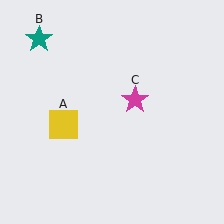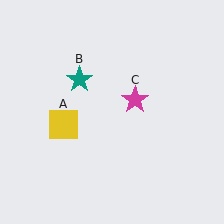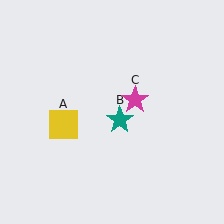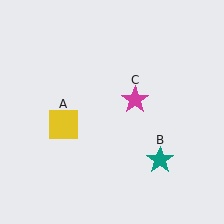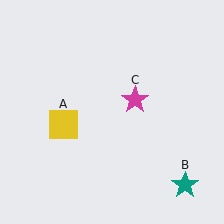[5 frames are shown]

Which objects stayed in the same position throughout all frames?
Yellow square (object A) and magenta star (object C) remained stationary.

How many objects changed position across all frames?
1 object changed position: teal star (object B).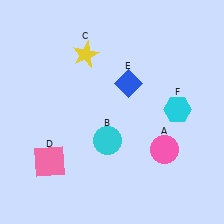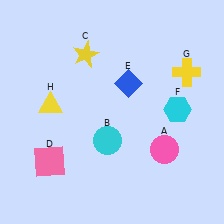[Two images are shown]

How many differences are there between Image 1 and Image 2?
There are 2 differences between the two images.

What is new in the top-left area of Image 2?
A yellow triangle (H) was added in the top-left area of Image 2.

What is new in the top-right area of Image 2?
A yellow cross (G) was added in the top-right area of Image 2.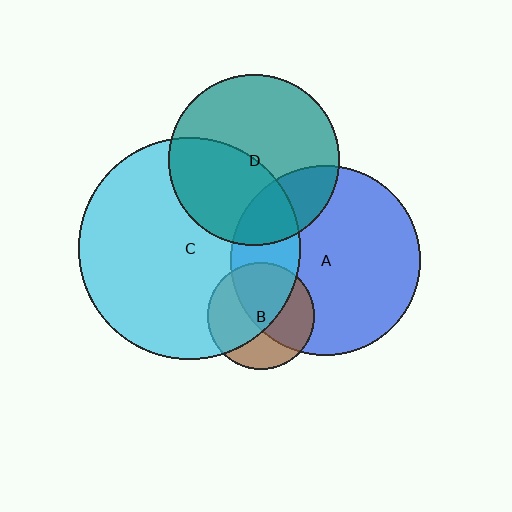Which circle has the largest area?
Circle C (cyan).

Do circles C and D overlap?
Yes.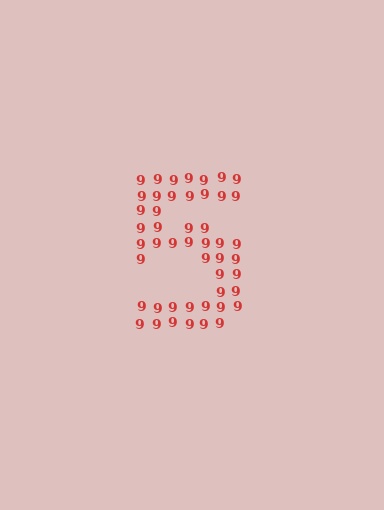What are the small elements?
The small elements are digit 9's.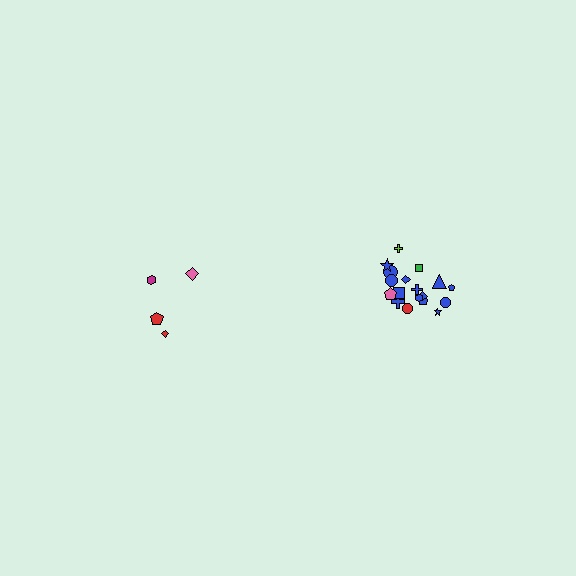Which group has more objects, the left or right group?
The right group.